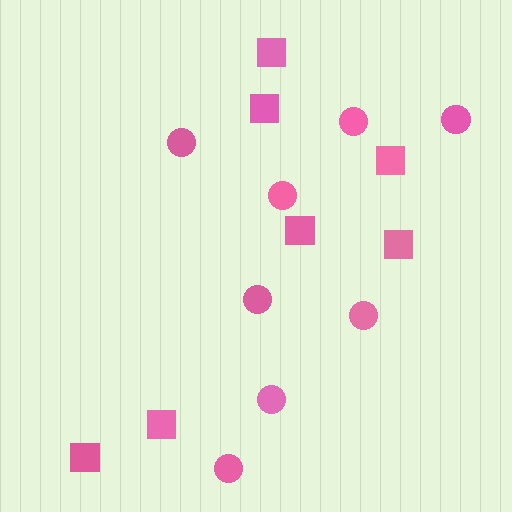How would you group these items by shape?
There are 2 groups: one group of circles (8) and one group of squares (7).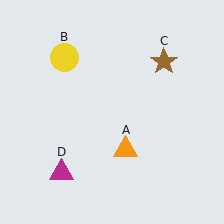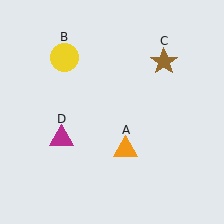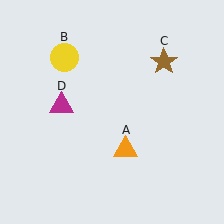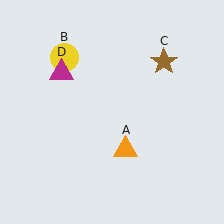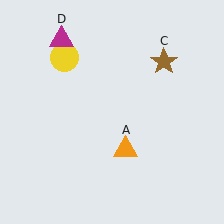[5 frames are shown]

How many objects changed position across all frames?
1 object changed position: magenta triangle (object D).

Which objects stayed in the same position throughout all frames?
Orange triangle (object A) and yellow circle (object B) and brown star (object C) remained stationary.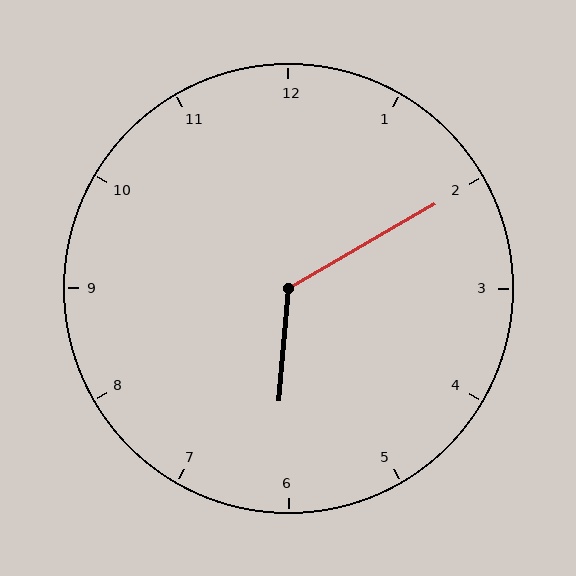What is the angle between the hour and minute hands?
Approximately 125 degrees.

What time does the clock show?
6:10.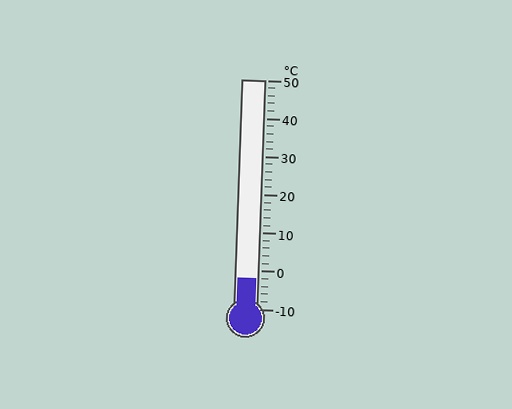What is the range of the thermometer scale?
The thermometer scale ranges from -10°C to 50°C.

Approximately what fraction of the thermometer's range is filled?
The thermometer is filled to approximately 15% of its range.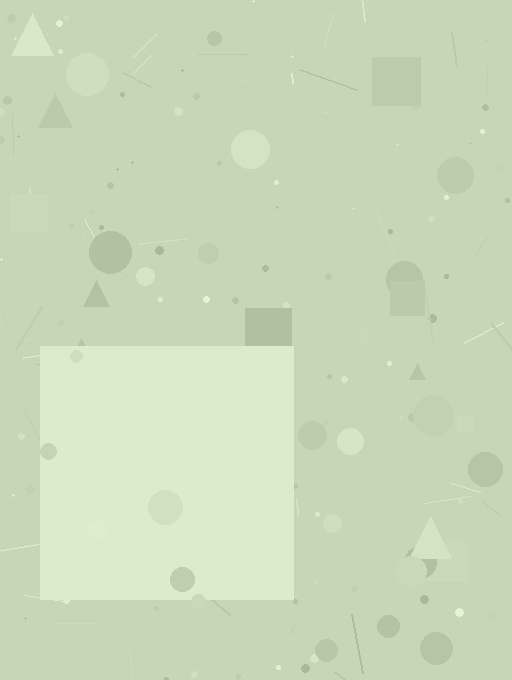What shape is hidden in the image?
A square is hidden in the image.